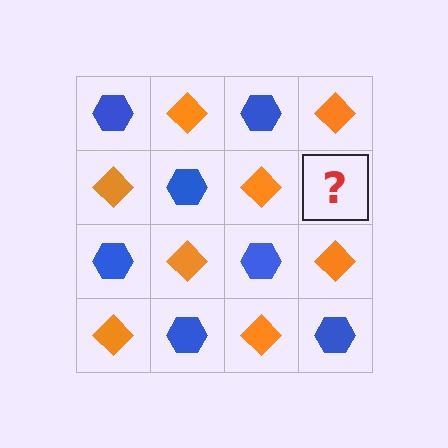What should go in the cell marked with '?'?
The missing cell should contain a blue hexagon.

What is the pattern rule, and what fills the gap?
The rule is that it alternates blue hexagon and orange diamond in a checkerboard pattern. The gap should be filled with a blue hexagon.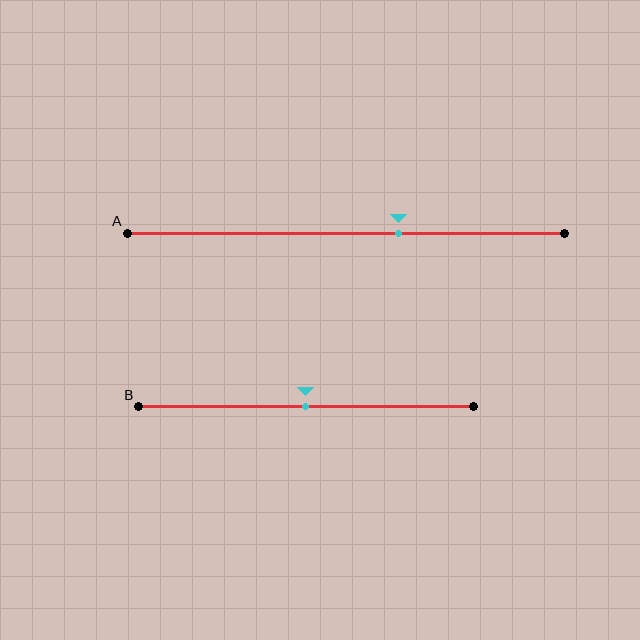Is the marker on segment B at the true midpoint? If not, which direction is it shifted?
Yes, the marker on segment B is at the true midpoint.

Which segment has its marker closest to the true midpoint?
Segment B has its marker closest to the true midpoint.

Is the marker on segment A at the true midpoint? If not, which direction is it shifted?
No, the marker on segment A is shifted to the right by about 12% of the segment length.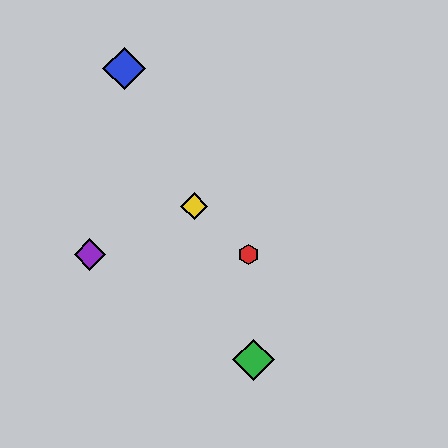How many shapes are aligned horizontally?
2 shapes (the red hexagon, the purple diamond) are aligned horizontally.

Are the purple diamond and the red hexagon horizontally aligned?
Yes, both are at y≈255.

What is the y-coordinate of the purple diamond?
The purple diamond is at y≈255.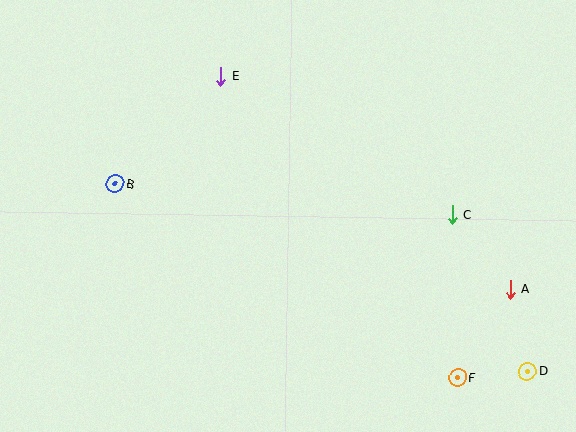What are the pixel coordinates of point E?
Point E is at (221, 76).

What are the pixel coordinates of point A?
Point A is at (510, 289).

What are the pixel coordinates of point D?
Point D is at (527, 371).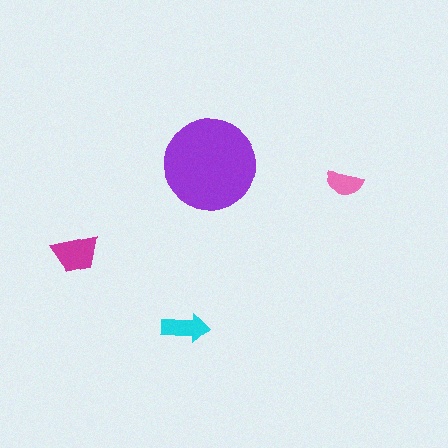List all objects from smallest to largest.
The pink semicircle, the cyan arrow, the magenta trapezoid, the purple circle.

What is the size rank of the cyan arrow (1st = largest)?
3rd.